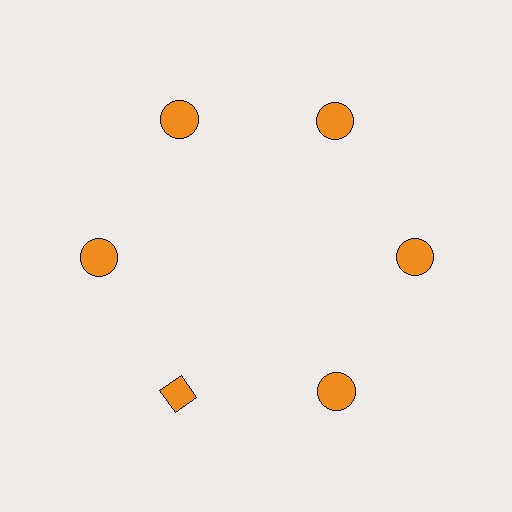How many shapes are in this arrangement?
There are 6 shapes arranged in a ring pattern.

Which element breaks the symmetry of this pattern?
The orange diamond at roughly the 7 o'clock position breaks the symmetry. All other shapes are orange circles.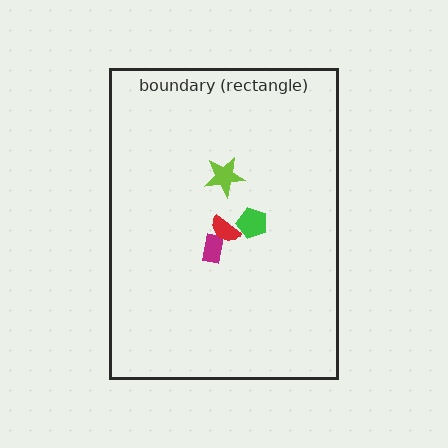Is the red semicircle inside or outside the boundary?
Inside.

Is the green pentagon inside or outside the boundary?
Inside.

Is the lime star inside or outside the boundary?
Inside.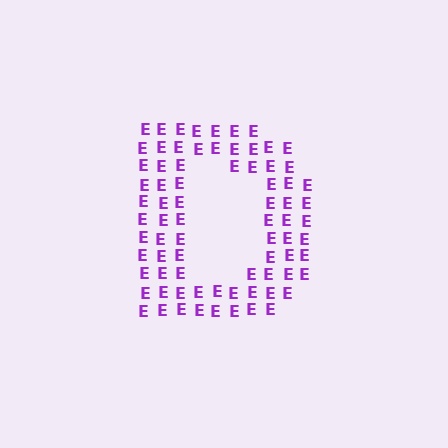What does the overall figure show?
The overall figure shows the letter D.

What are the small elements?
The small elements are letter E's.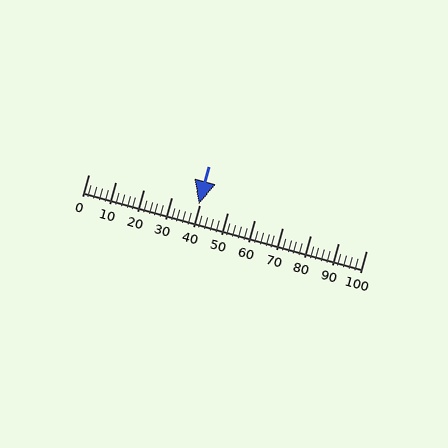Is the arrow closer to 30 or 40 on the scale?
The arrow is closer to 40.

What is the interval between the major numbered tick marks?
The major tick marks are spaced 10 units apart.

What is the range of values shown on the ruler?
The ruler shows values from 0 to 100.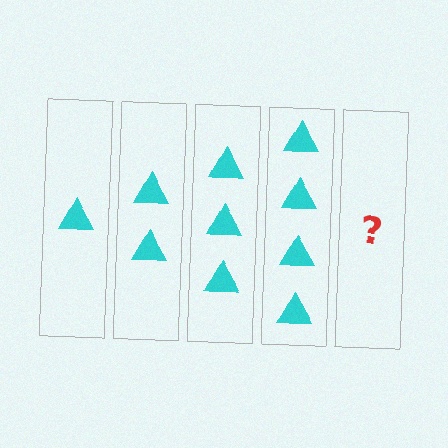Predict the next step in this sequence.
The next step is 5 triangles.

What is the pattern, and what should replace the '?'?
The pattern is that each step adds one more triangle. The '?' should be 5 triangles.